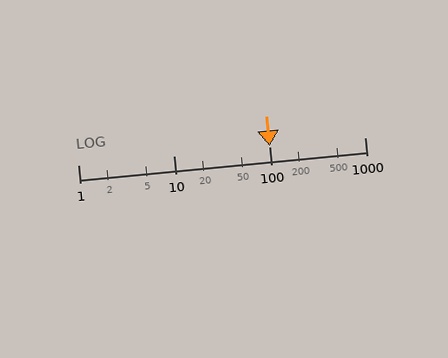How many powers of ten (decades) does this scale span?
The scale spans 3 decades, from 1 to 1000.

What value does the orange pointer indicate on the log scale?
The pointer indicates approximately 100.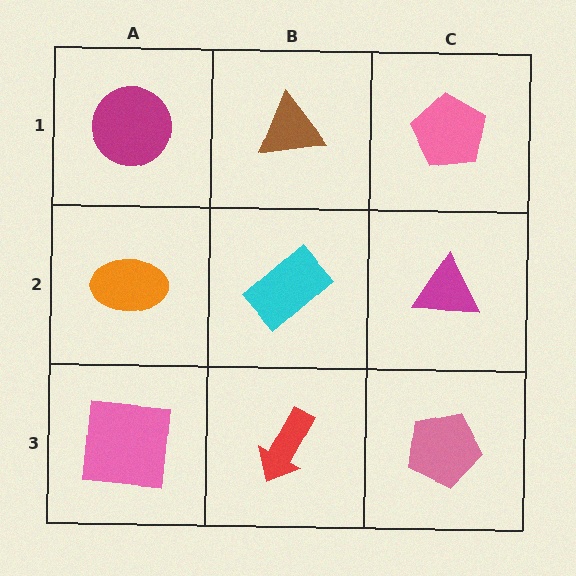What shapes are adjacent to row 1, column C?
A magenta triangle (row 2, column C), a brown triangle (row 1, column B).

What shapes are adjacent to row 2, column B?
A brown triangle (row 1, column B), a red arrow (row 3, column B), an orange ellipse (row 2, column A), a magenta triangle (row 2, column C).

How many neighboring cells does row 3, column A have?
2.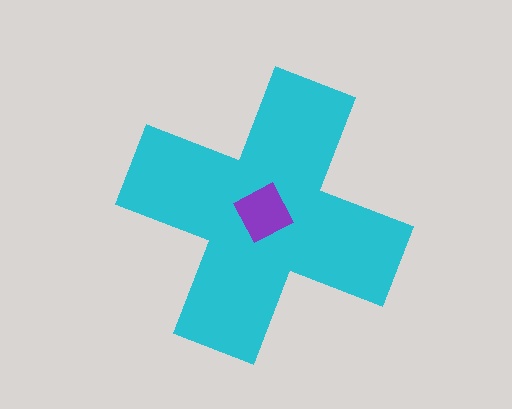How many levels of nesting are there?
2.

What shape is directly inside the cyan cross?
The purple square.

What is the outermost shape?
The cyan cross.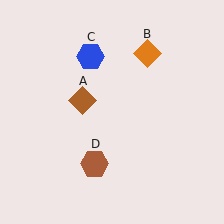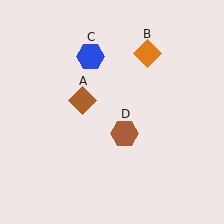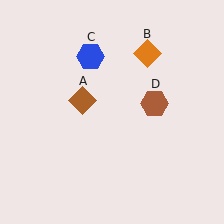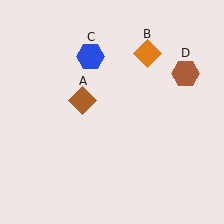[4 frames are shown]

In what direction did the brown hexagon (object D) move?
The brown hexagon (object D) moved up and to the right.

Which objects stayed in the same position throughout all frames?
Brown diamond (object A) and orange diamond (object B) and blue hexagon (object C) remained stationary.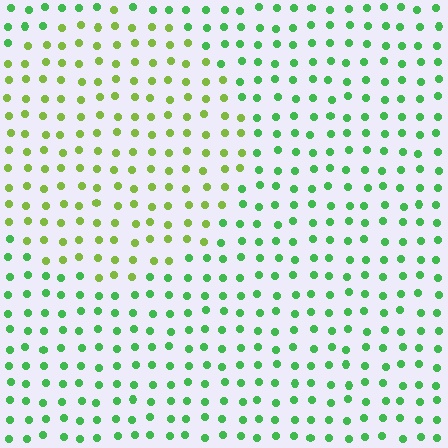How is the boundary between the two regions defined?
The boundary is defined purely by a slight shift in hue (about 39 degrees). Spacing, size, and orientation are identical on both sides.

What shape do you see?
I see a circle.